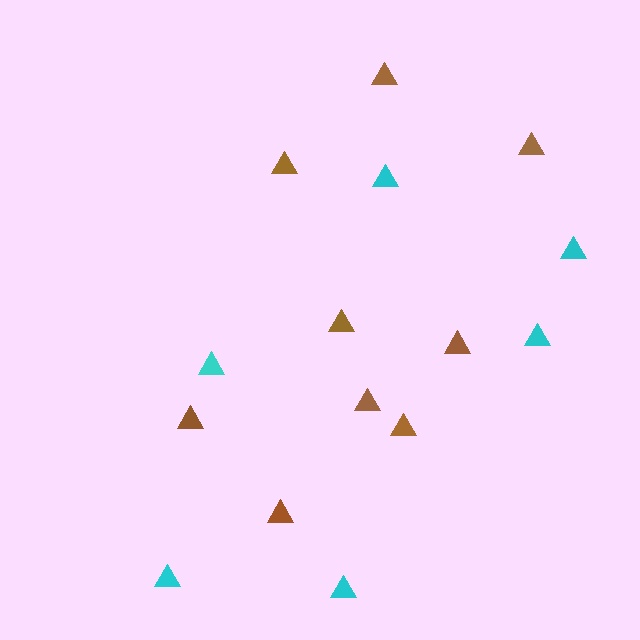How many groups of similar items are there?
There are 2 groups: one group of brown triangles (9) and one group of cyan triangles (6).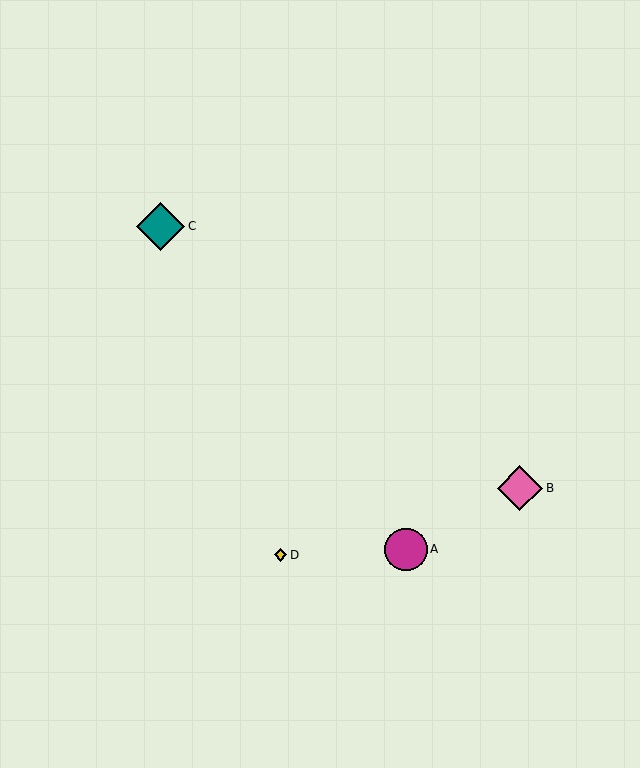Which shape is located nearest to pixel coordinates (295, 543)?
The yellow diamond (labeled D) at (280, 555) is nearest to that location.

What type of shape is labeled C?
Shape C is a teal diamond.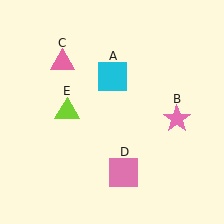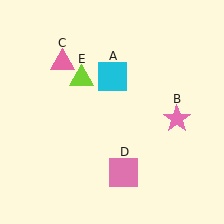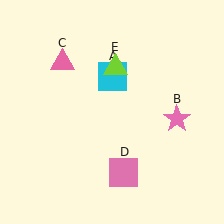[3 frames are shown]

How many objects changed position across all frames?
1 object changed position: lime triangle (object E).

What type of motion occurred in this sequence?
The lime triangle (object E) rotated clockwise around the center of the scene.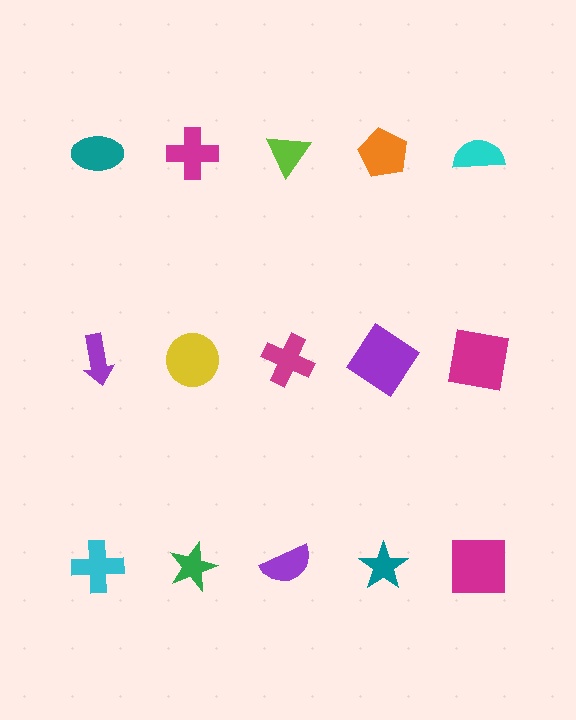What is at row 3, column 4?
A teal star.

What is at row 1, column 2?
A magenta cross.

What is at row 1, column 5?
A cyan semicircle.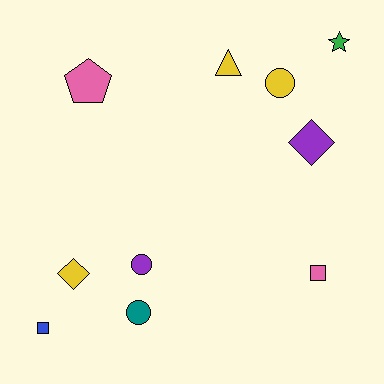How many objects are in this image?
There are 10 objects.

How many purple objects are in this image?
There are 2 purple objects.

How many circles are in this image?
There are 3 circles.